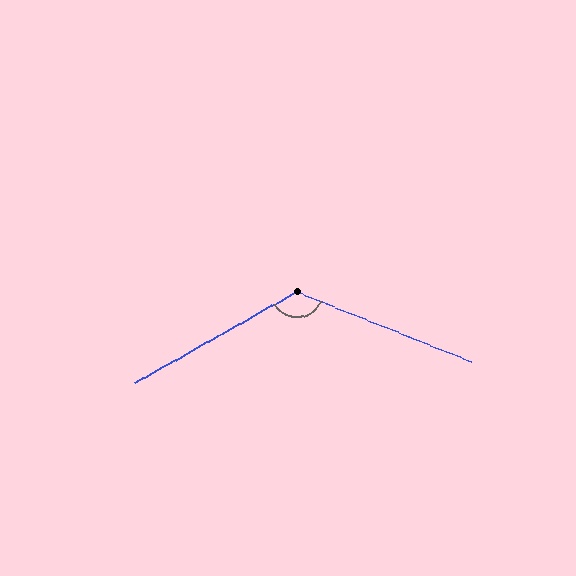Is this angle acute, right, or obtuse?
It is obtuse.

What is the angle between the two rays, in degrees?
Approximately 128 degrees.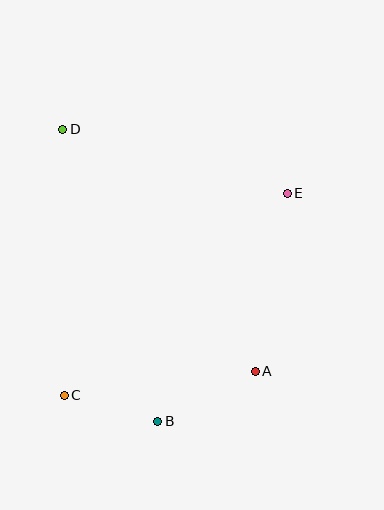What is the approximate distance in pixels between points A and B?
The distance between A and B is approximately 110 pixels.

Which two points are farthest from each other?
Points A and D are farthest from each other.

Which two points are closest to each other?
Points B and C are closest to each other.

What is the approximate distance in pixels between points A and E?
The distance between A and E is approximately 180 pixels.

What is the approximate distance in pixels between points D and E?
The distance between D and E is approximately 233 pixels.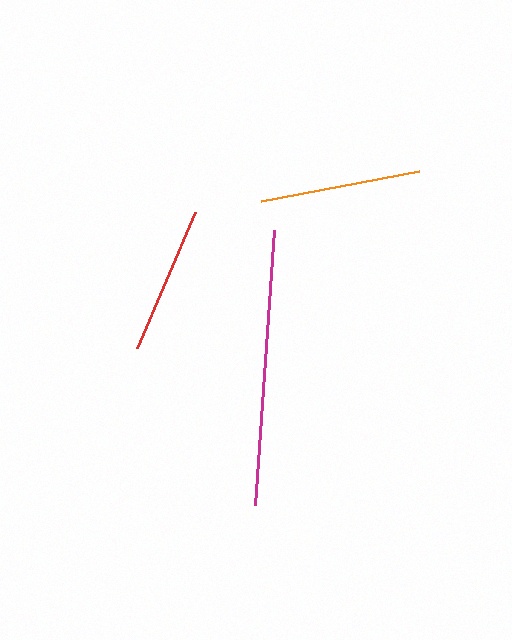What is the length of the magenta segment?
The magenta segment is approximately 276 pixels long.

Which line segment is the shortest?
The red line is the shortest at approximately 147 pixels.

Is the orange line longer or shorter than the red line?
The orange line is longer than the red line.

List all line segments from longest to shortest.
From longest to shortest: magenta, orange, red.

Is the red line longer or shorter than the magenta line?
The magenta line is longer than the red line.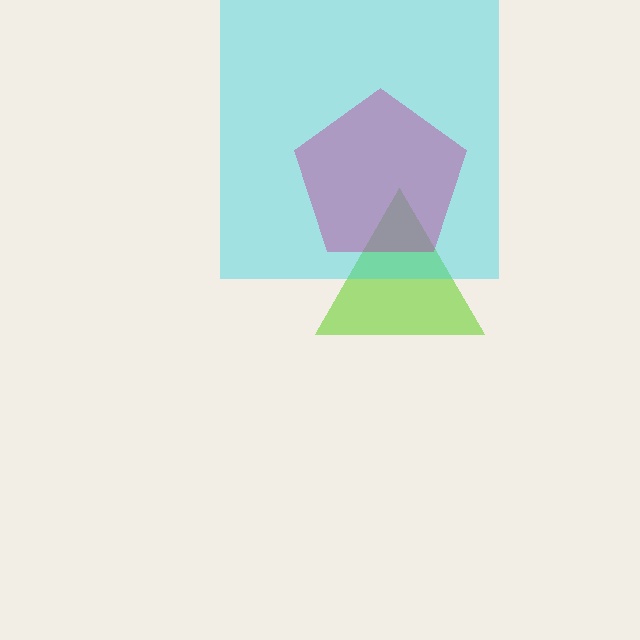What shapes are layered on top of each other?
The layered shapes are: a lime triangle, a cyan square, a magenta pentagon.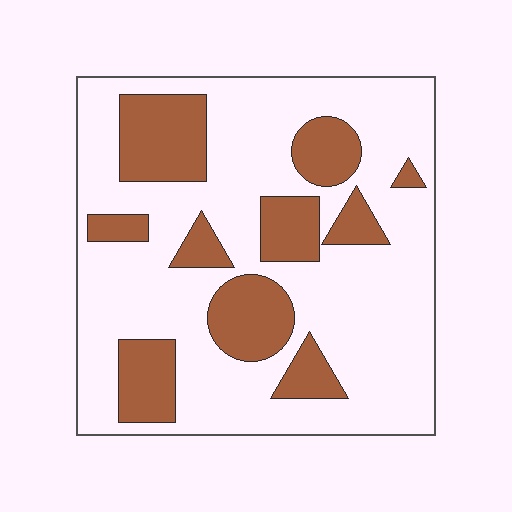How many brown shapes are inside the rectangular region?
10.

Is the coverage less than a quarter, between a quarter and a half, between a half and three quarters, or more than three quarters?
Between a quarter and a half.